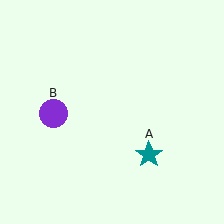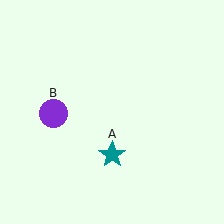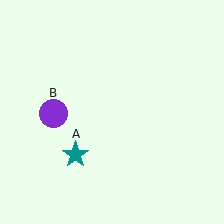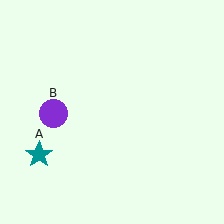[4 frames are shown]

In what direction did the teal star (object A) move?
The teal star (object A) moved left.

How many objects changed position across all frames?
1 object changed position: teal star (object A).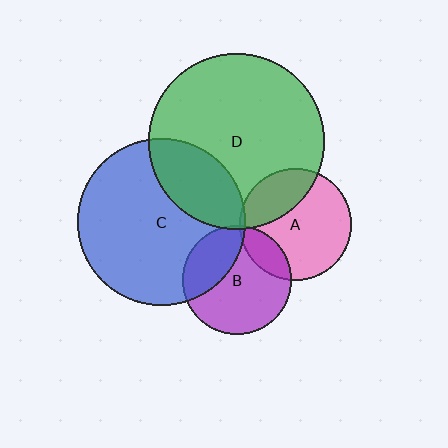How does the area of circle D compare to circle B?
Approximately 2.6 times.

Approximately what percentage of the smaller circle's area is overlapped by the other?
Approximately 15%.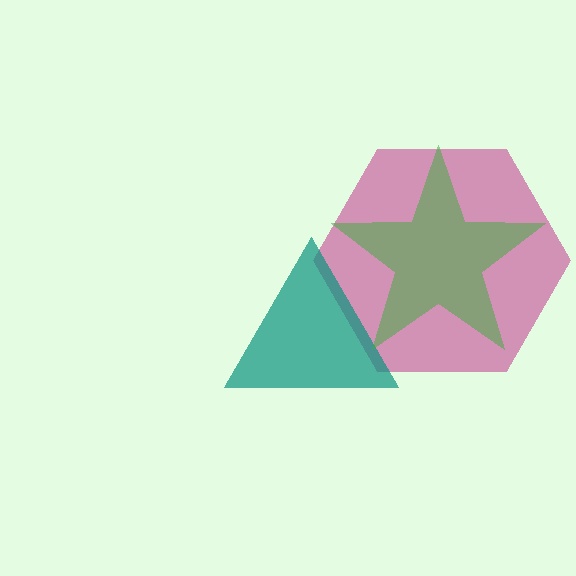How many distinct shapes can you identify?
There are 3 distinct shapes: a magenta hexagon, a teal triangle, a green star.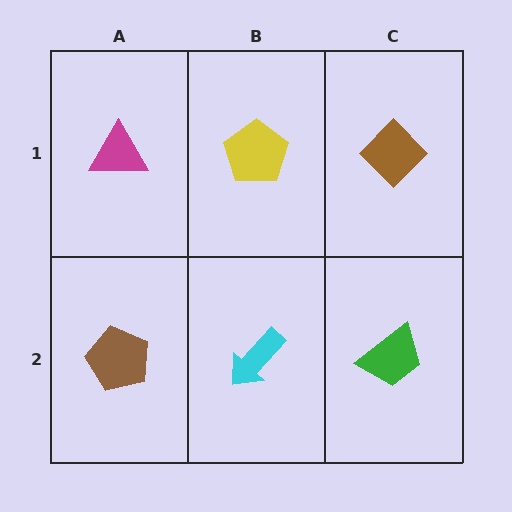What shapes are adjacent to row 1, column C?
A green trapezoid (row 2, column C), a yellow pentagon (row 1, column B).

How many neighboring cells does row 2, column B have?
3.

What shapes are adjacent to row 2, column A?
A magenta triangle (row 1, column A), a cyan arrow (row 2, column B).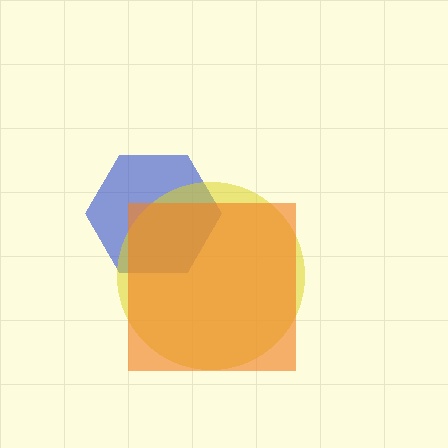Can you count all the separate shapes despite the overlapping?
Yes, there are 3 separate shapes.